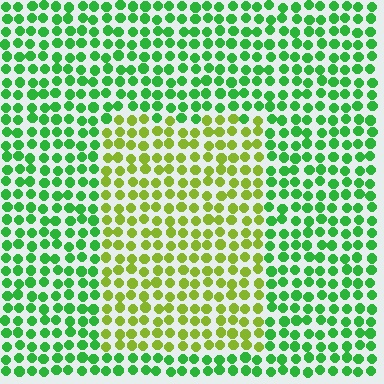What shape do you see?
I see a rectangle.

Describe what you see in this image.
The image is filled with small green elements in a uniform arrangement. A rectangle-shaped region is visible where the elements are tinted to a slightly different hue, forming a subtle color boundary.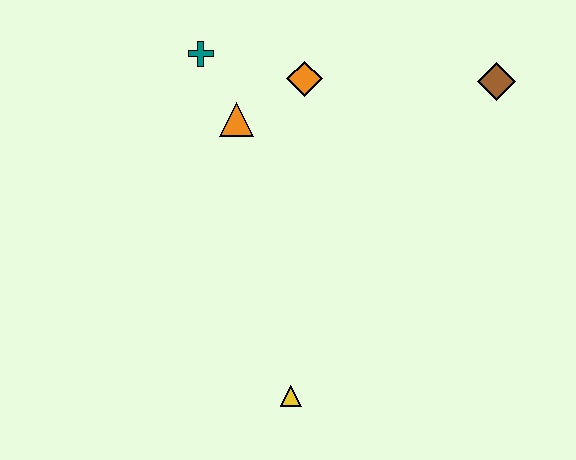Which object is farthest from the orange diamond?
The yellow triangle is farthest from the orange diamond.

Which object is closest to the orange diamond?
The orange triangle is closest to the orange diamond.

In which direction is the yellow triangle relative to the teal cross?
The yellow triangle is below the teal cross.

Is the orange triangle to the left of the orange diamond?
Yes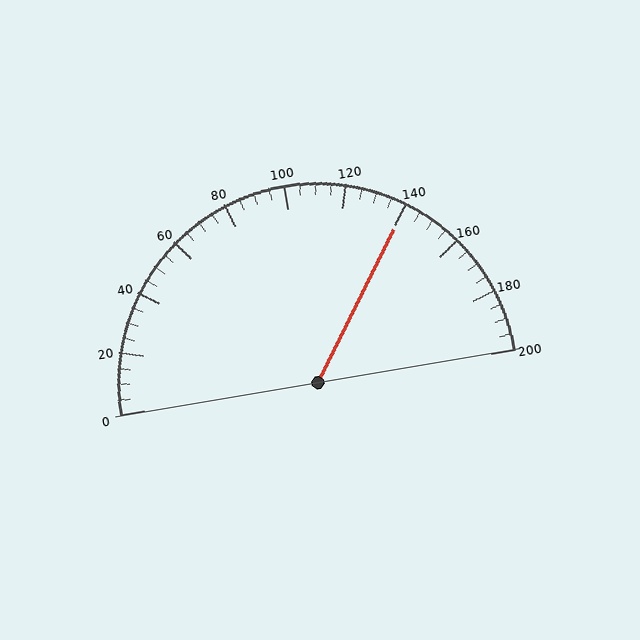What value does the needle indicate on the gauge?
The needle indicates approximately 140.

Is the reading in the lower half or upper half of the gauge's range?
The reading is in the upper half of the range (0 to 200).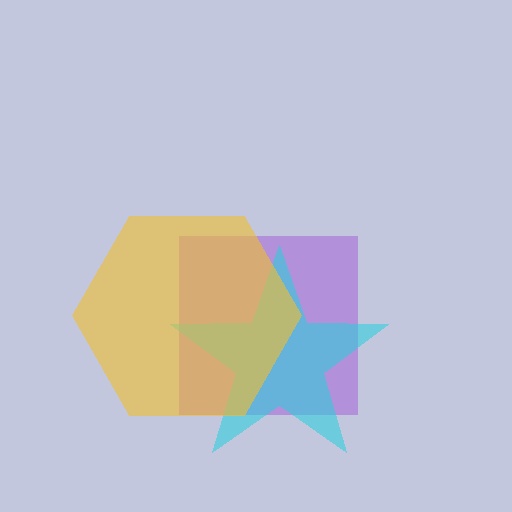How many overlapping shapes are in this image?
There are 3 overlapping shapes in the image.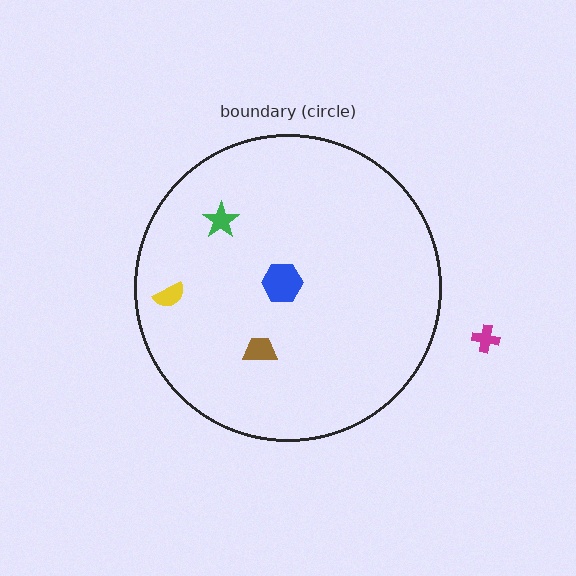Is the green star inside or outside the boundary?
Inside.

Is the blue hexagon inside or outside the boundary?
Inside.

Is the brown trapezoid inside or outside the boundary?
Inside.